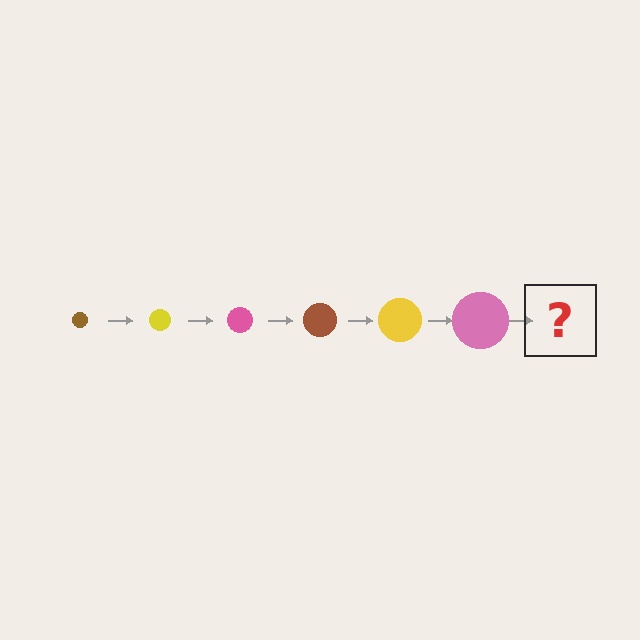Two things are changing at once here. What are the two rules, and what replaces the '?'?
The two rules are that the circle grows larger each step and the color cycles through brown, yellow, and pink. The '?' should be a brown circle, larger than the previous one.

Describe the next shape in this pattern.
It should be a brown circle, larger than the previous one.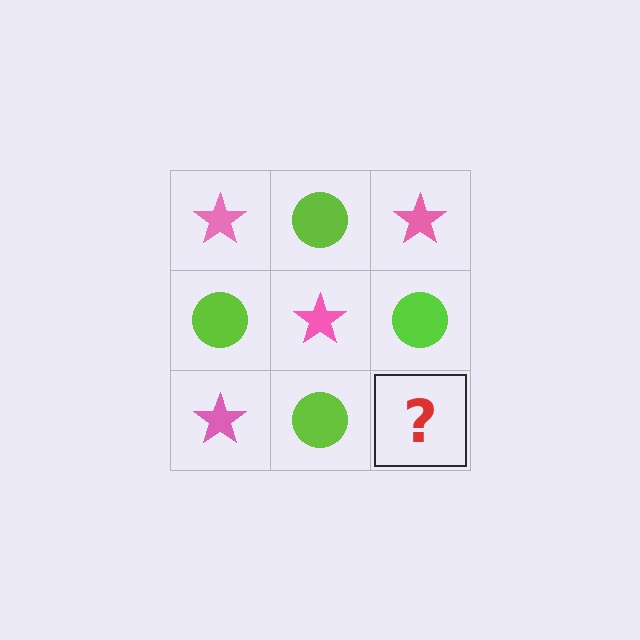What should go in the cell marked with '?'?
The missing cell should contain a pink star.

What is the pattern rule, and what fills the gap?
The rule is that it alternates pink star and lime circle in a checkerboard pattern. The gap should be filled with a pink star.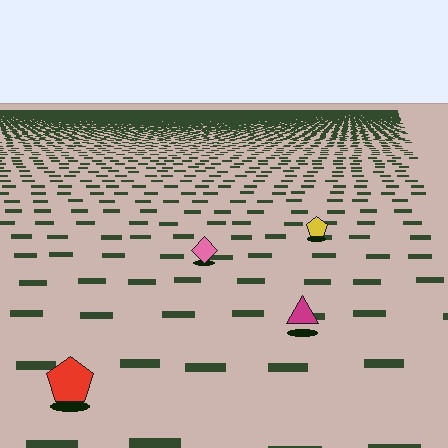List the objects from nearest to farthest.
From nearest to farthest: the red pentagon, the magenta triangle, the pink diamond, the yellow pentagon.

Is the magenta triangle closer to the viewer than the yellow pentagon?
Yes. The magenta triangle is closer — you can tell from the texture gradient: the ground texture is coarser near it.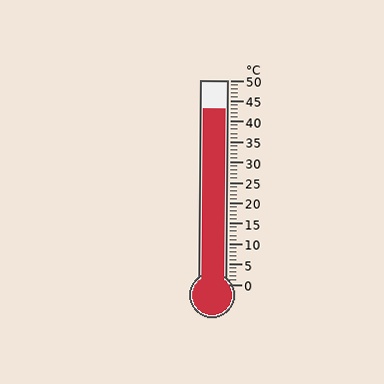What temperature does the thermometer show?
The thermometer shows approximately 43°C.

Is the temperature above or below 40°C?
The temperature is above 40°C.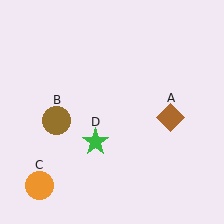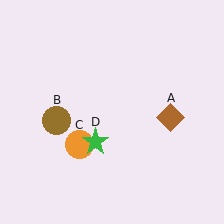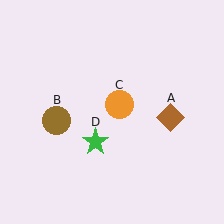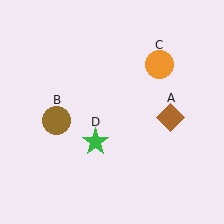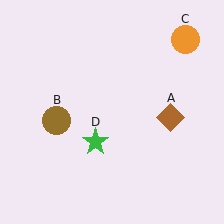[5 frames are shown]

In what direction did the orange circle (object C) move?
The orange circle (object C) moved up and to the right.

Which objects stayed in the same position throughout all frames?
Brown diamond (object A) and brown circle (object B) and green star (object D) remained stationary.